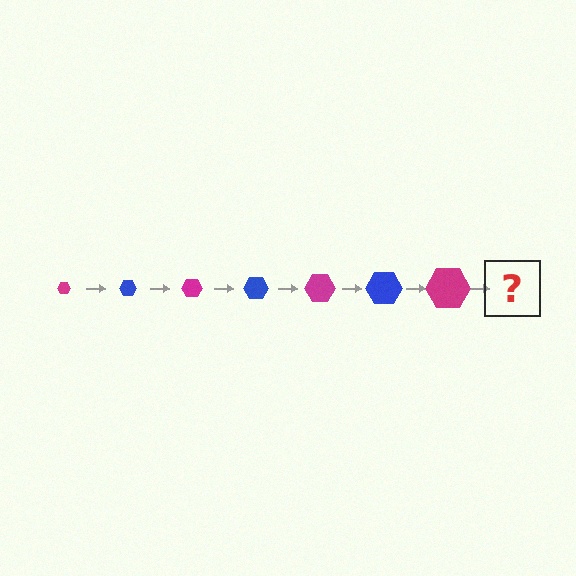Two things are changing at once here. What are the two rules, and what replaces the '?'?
The two rules are that the hexagon grows larger each step and the color cycles through magenta and blue. The '?' should be a blue hexagon, larger than the previous one.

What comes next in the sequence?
The next element should be a blue hexagon, larger than the previous one.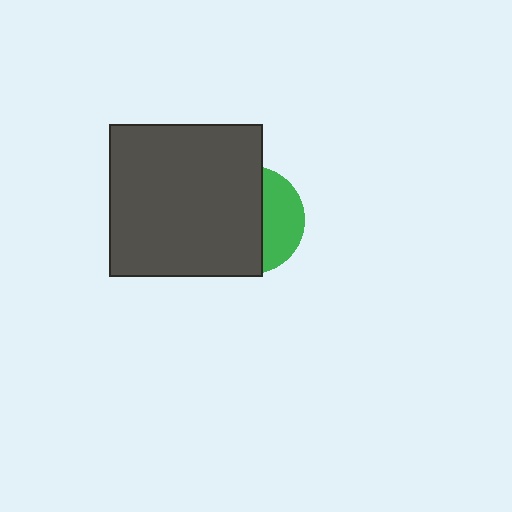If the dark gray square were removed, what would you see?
You would see the complete green circle.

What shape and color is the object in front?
The object in front is a dark gray square.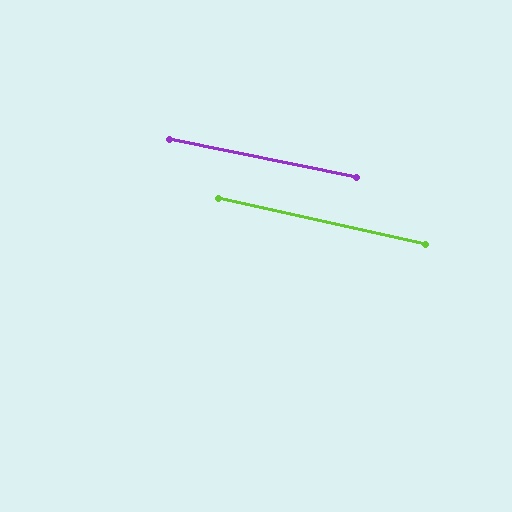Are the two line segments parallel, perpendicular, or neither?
Parallel — their directions differ by only 0.9°.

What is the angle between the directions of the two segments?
Approximately 1 degree.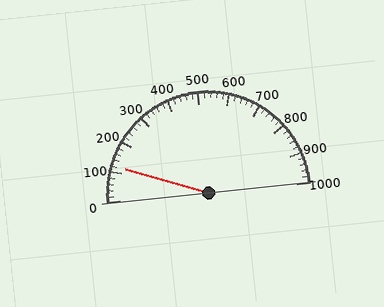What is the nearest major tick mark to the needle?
The nearest major tick mark is 100.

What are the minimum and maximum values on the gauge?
The gauge ranges from 0 to 1000.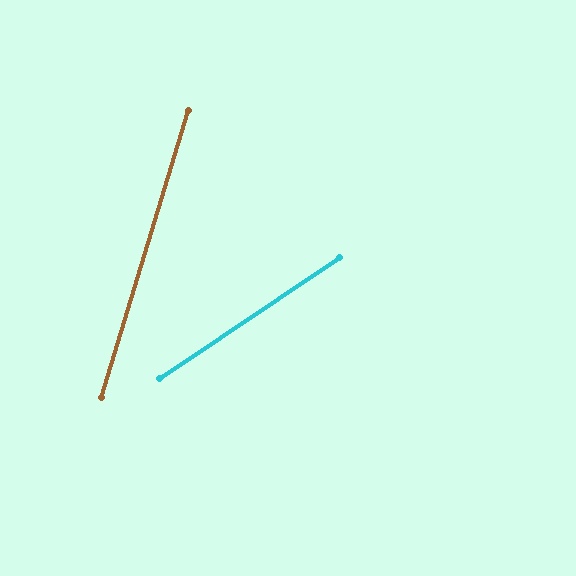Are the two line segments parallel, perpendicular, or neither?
Neither parallel nor perpendicular — they differ by about 39°.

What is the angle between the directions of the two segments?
Approximately 39 degrees.